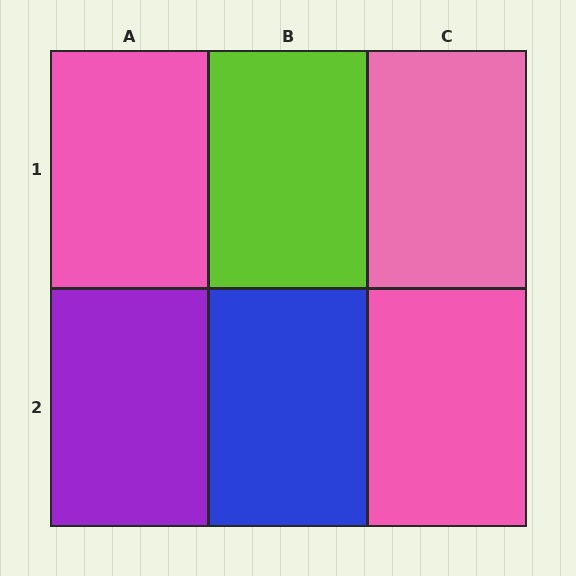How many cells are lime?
1 cell is lime.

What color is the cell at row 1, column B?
Lime.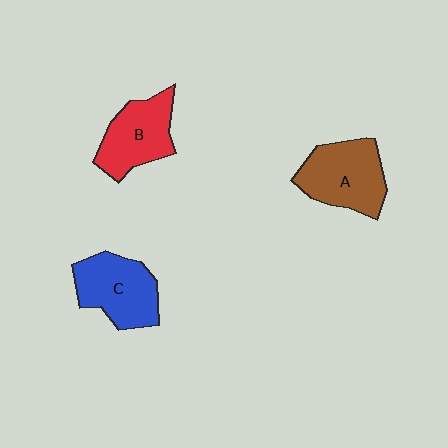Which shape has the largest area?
Shape A (brown).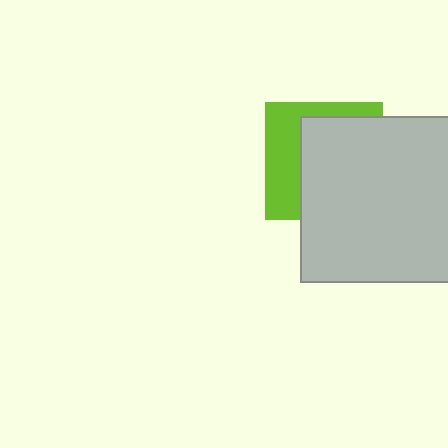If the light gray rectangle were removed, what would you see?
You would see the complete lime square.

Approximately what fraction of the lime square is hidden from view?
Roughly 63% of the lime square is hidden behind the light gray rectangle.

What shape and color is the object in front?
The object in front is a light gray rectangle.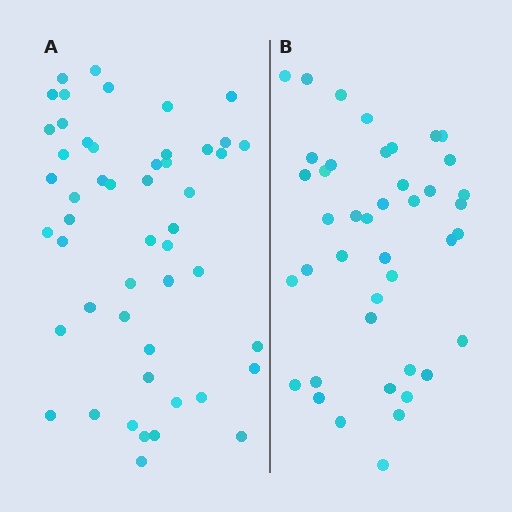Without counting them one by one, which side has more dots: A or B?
Region A (the left region) has more dots.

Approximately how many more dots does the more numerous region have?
Region A has roughly 8 or so more dots than region B.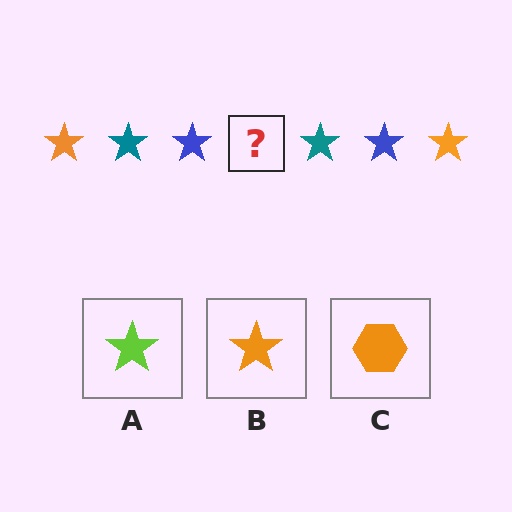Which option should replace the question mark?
Option B.